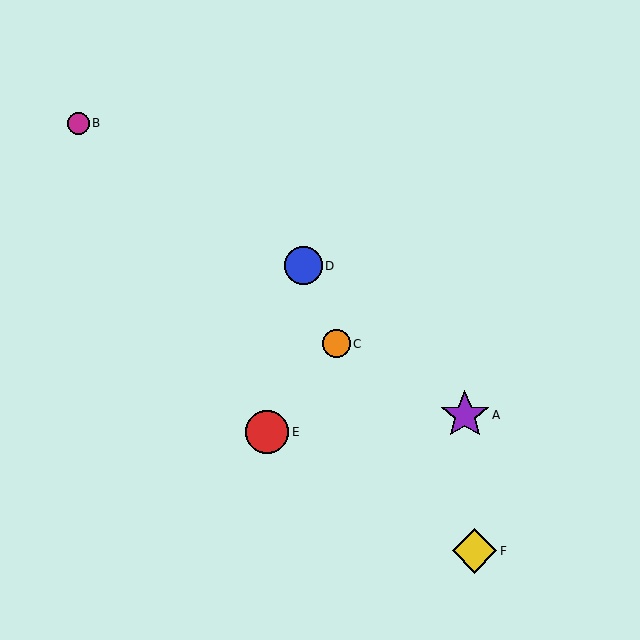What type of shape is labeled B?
Shape B is a magenta circle.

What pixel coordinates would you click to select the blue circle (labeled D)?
Click at (303, 266) to select the blue circle D.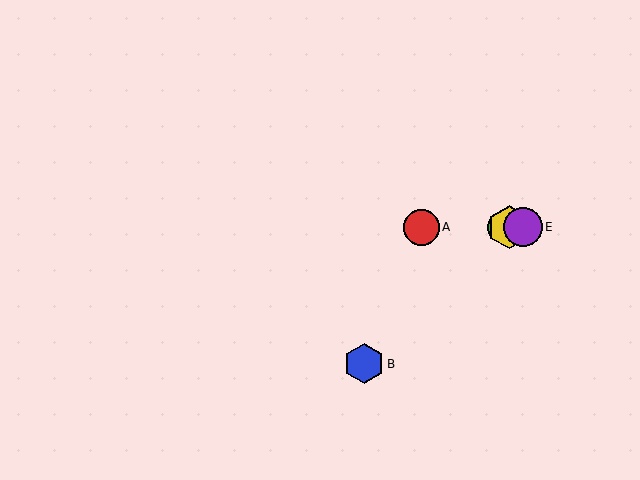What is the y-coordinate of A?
Object A is at y≈227.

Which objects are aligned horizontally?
Objects A, C, D, E are aligned horizontally.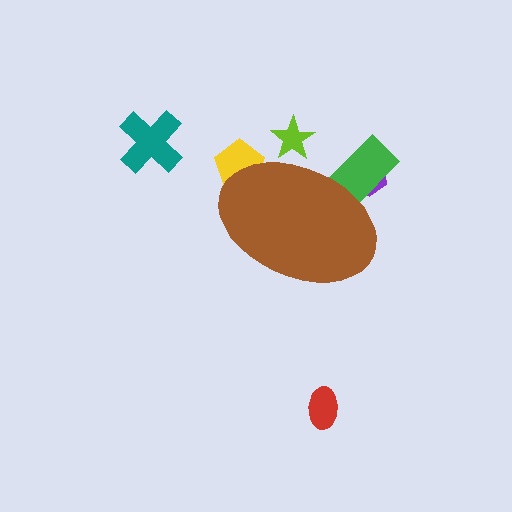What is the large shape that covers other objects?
A brown ellipse.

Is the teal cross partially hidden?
No, the teal cross is fully visible.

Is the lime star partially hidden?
Yes, the lime star is partially hidden behind the brown ellipse.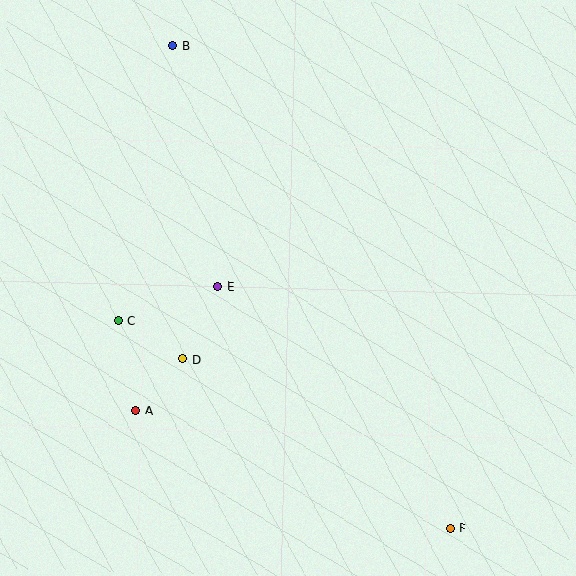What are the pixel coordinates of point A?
Point A is at (136, 410).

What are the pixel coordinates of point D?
Point D is at (183, 359).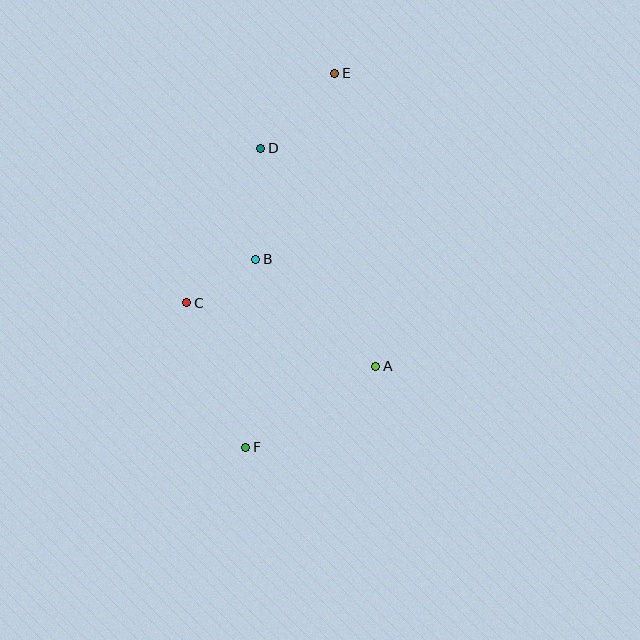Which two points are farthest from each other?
Points E and F are farthest from each other.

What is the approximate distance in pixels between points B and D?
The distance between B and D is approximately 111 pixels.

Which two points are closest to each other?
Points B and C are closest to each other.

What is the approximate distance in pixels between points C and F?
The distance between C and F is approximately 156 pixels.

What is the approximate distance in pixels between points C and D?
The distance between C and D is approximately 171 pixels.